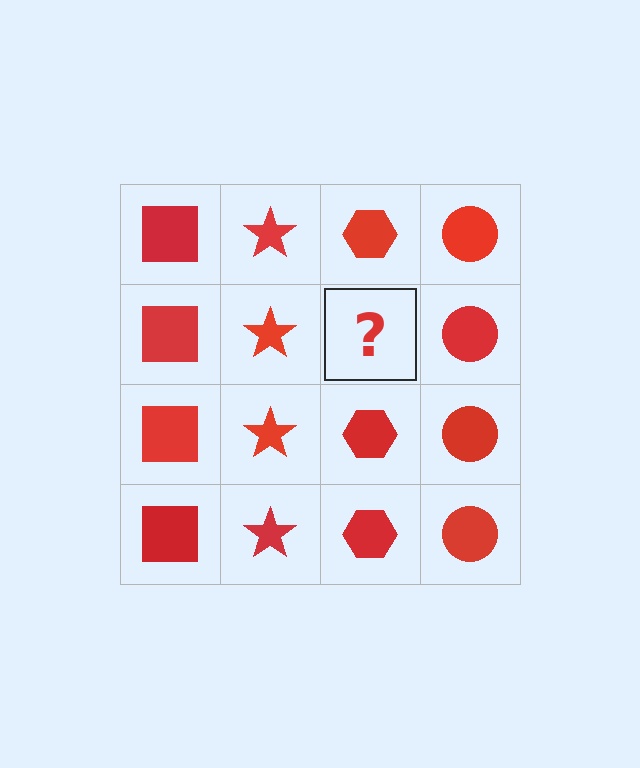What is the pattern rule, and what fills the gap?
The rule is that each column has a consistent shape. The gap should be filled with a red hexagon.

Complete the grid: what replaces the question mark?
The question mark should be replaced with a red hexagon.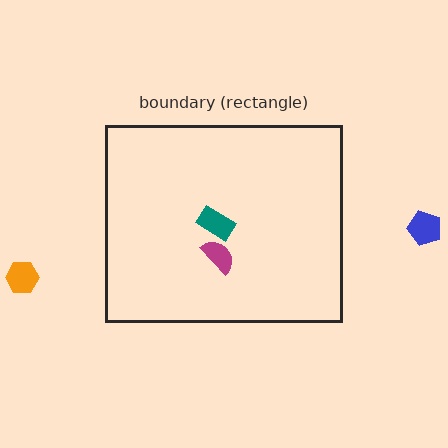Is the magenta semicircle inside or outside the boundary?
Inside.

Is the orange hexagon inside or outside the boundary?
Outside.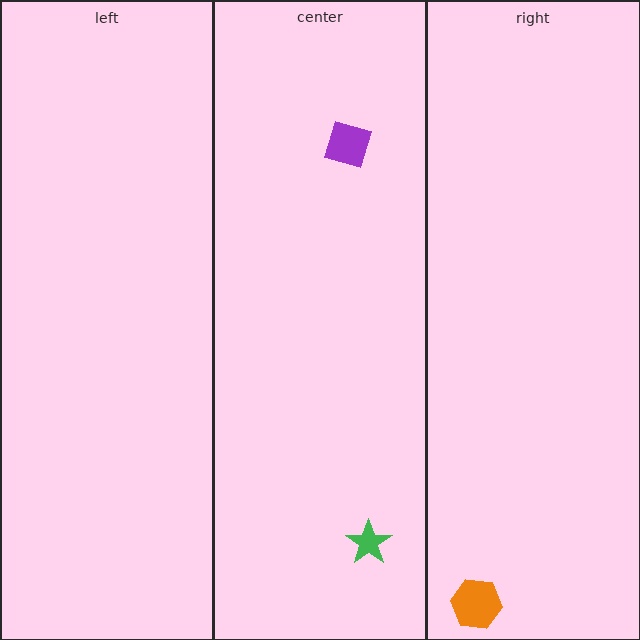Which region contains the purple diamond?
The center region.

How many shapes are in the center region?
2.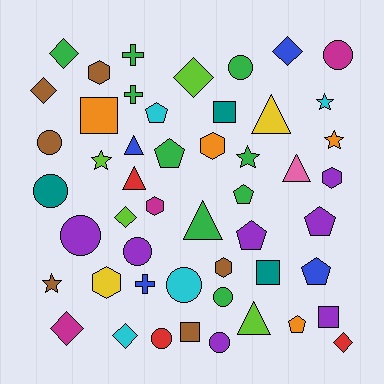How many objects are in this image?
There are 50 objects.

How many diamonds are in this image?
There are 8 diamonds.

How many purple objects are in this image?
There are 7 purple objects.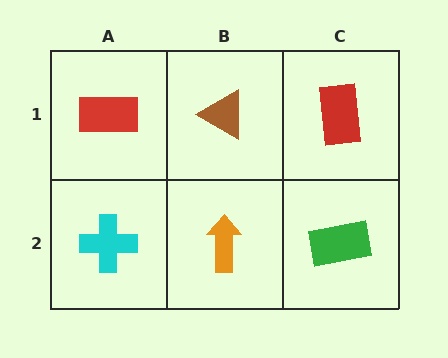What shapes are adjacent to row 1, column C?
A green rectangle (row 2, column C), a brown triangle (row 1, column B).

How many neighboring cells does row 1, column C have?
2.